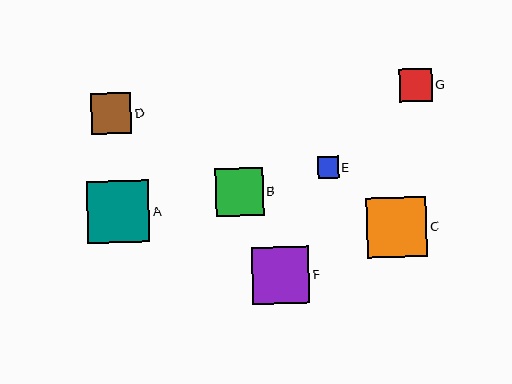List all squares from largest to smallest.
From largest to smallest: A, C, F, B, D, G, E.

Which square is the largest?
Square A is the largest with a size of approximately 62 pixels.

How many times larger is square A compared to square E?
Square A is approximately 2.9 times the size of square E.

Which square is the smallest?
Square E is the smallest with a size of approximately 21 pixels.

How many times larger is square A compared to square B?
Square A is approximately 1.3 times the size of square B.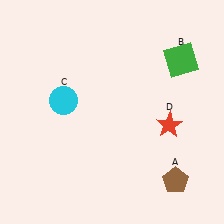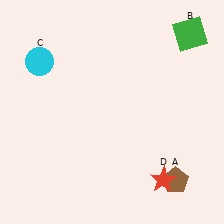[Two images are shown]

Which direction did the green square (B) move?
The green square (B) moved up.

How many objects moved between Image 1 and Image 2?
3 objects moved between the two images.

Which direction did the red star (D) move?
The red star (D) moved down.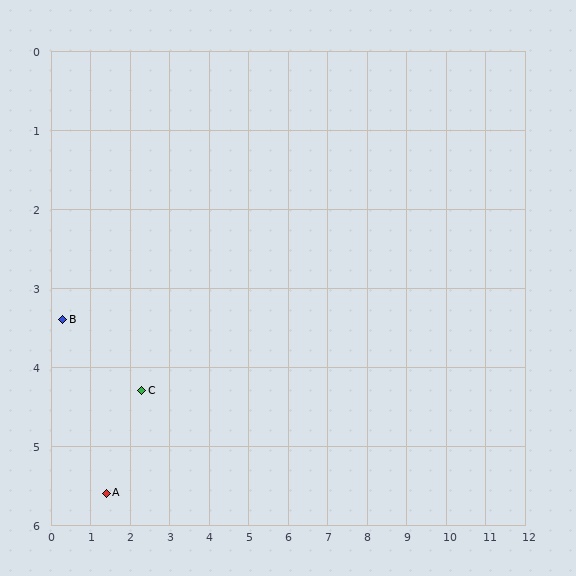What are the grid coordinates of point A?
Point A is at approximately (1.4, 5.6).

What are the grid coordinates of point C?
Point C is at approximately (2.3, 4.3).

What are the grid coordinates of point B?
Point B is at approximately (0.3, 3.4).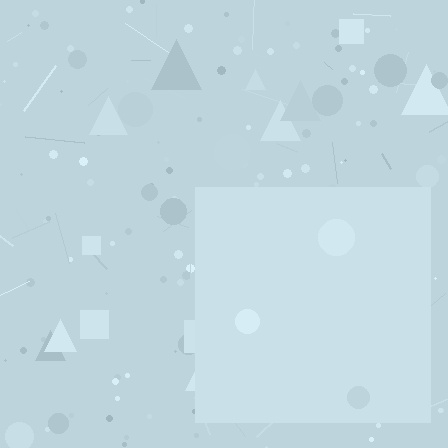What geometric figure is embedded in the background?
A square is embedded in the background.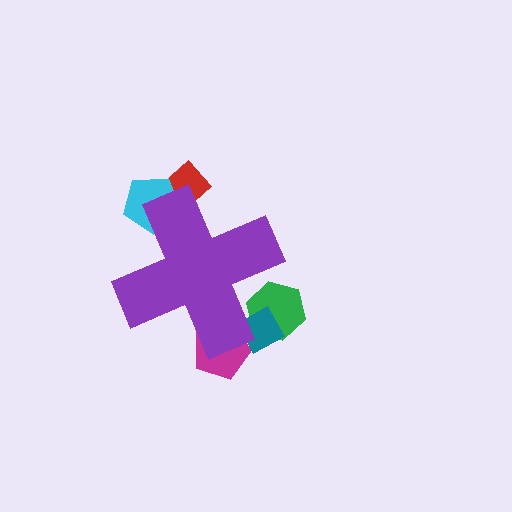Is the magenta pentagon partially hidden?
Yes, the magenta pentagon is partially hidden behind the purple cross.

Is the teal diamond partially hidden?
Yes, the teal diamond is partially hidden behind the purple cross.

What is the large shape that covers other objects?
A purple cross.